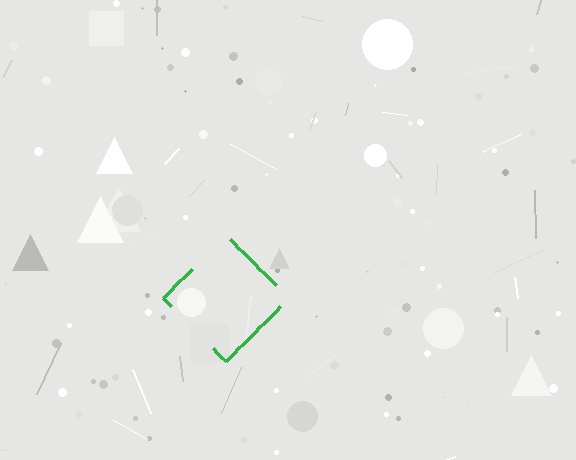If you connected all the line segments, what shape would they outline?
They would outline a diamond.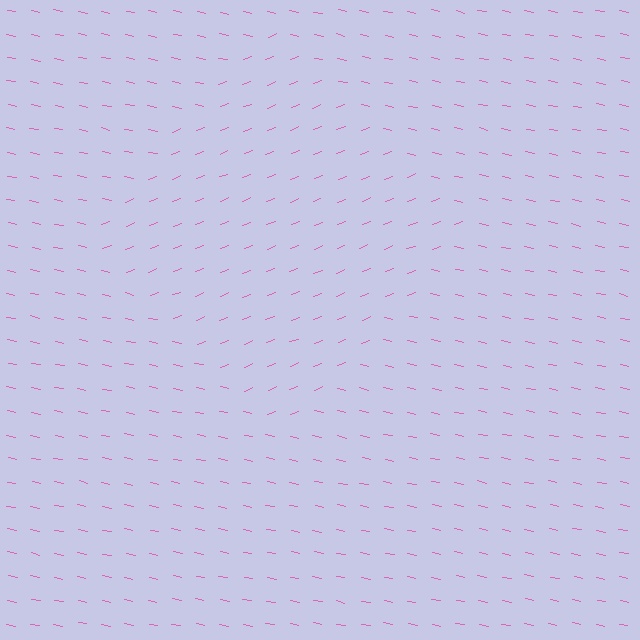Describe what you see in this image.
The image is filled with small pink line segments. A diamond region in the image has lines oriented differently from the surrounding lines, creating a visible texture boundary.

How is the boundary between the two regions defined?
The boundary is defined purely by a change in line orientation (approximately 33 degrees difference). All lines are the same color and thickness.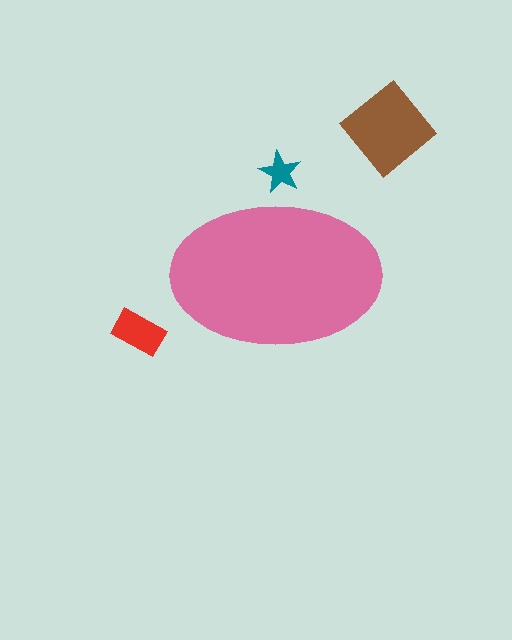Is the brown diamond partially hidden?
No, the brown diamond is fully visible.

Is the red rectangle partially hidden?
No, the red rectangle is fully visible.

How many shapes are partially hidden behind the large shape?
1 shape is partially hidden.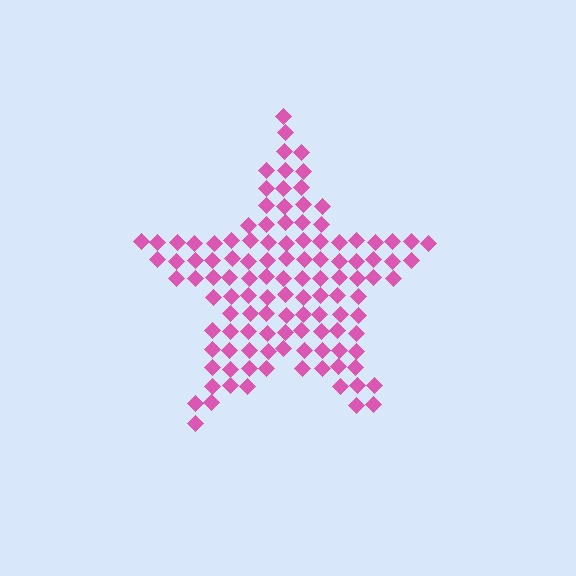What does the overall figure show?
The overall figure shows a star.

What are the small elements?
The small elements are diamonds.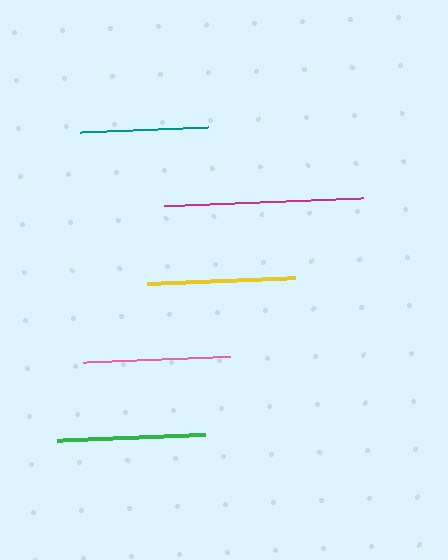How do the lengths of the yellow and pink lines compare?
The yellow and pink lines are approximately the same length.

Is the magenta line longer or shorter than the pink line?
The magenta line is longer than the pink line.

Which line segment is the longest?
The magenta line is the longest at approximately 199 pixels.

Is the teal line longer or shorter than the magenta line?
The magenta line is longer than the teal line.